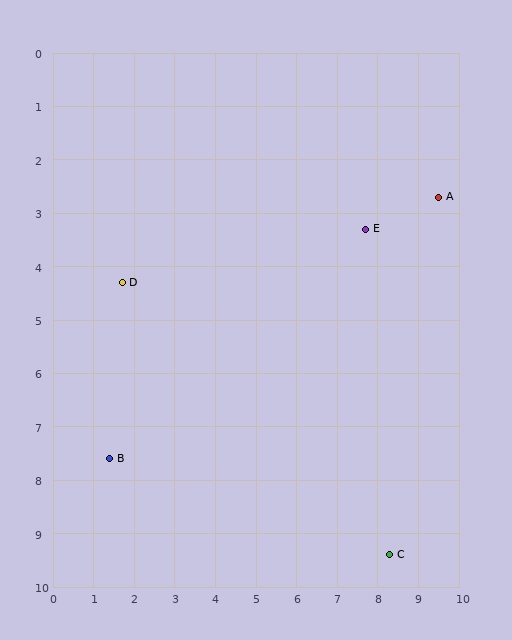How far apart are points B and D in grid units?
Points B and D are about 3.3 grid units apart.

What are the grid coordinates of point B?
Point B is at approximately (1.4, 7.6).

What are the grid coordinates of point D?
Point D is at approximately (1.7, 4.3).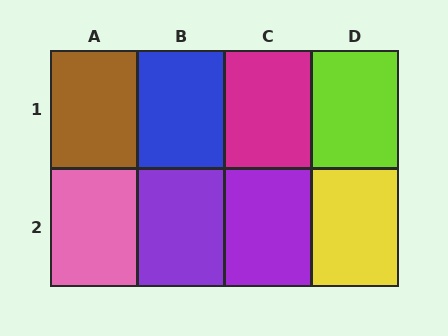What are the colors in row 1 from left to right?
Brown, blue, magenta, lime.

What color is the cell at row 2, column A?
Pink.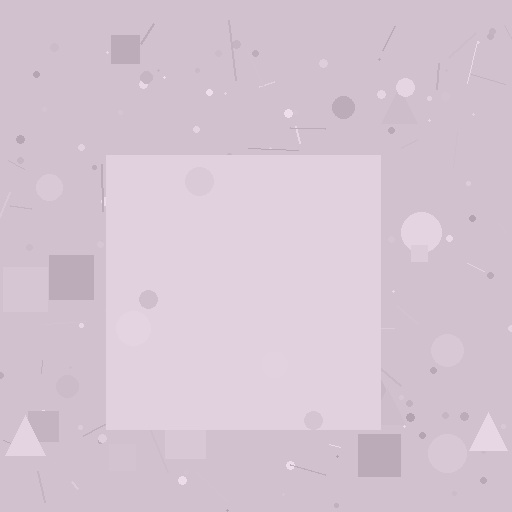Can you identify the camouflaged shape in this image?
The camouflaged shape is a square.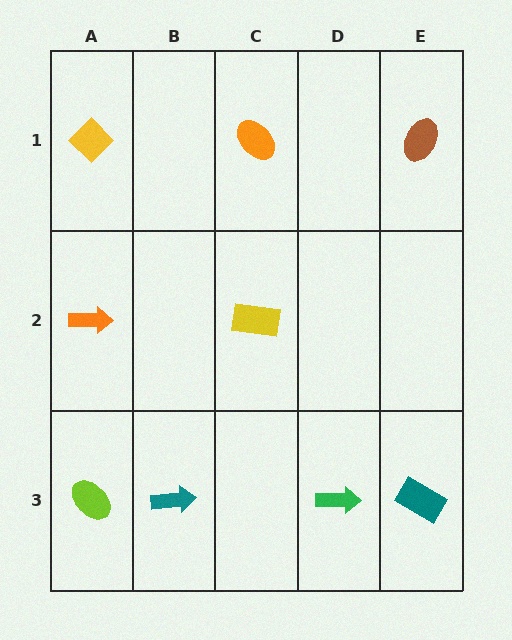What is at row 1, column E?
A brown ellipse.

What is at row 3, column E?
A teal rectangle.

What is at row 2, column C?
A yellow rectangle.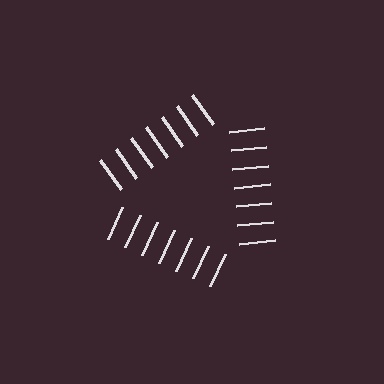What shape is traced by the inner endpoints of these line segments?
An illusory triangle — the line segments terminate on its edges but no continuous stroke is drawn.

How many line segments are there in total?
21 — 7 along each of the 3 edges.